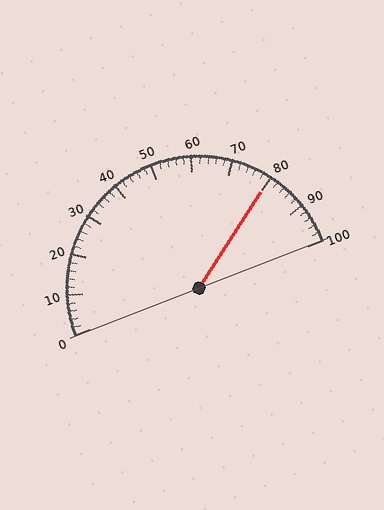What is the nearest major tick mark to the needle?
The nearest major tick mark is 80.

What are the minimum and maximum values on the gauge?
The gauge ranges from 0 to 100.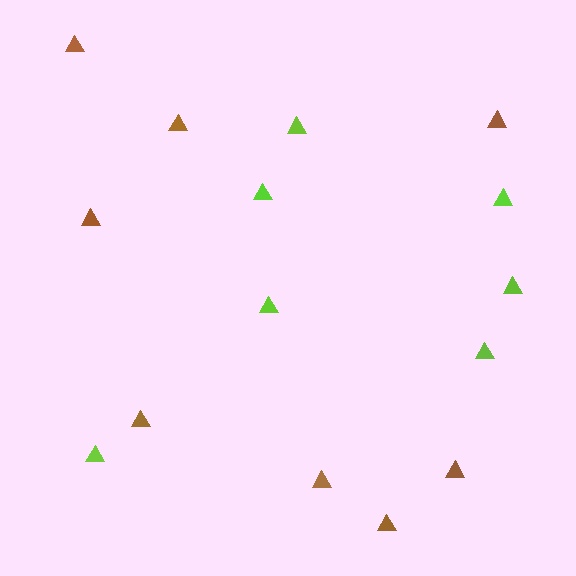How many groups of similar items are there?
There are 2 groups: one group of lime triangles (7) and one group of brown triangles (8).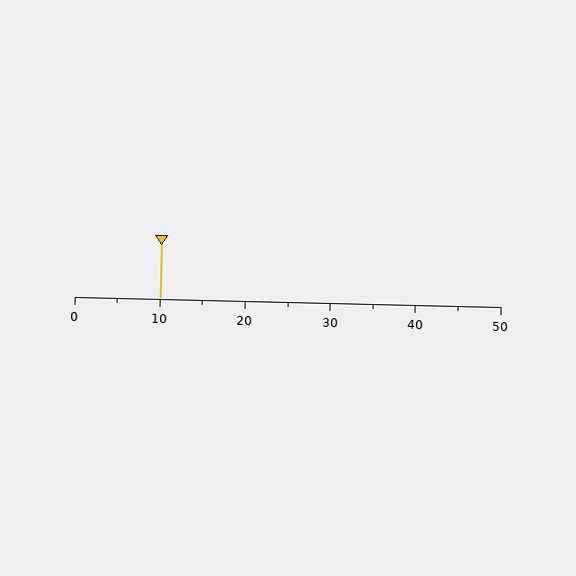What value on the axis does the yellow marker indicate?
The marker indicates approximately 10.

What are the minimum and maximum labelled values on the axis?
The axis runs from 0 to 50.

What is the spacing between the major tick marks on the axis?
The major ticks are spaced 10 apart.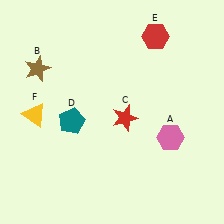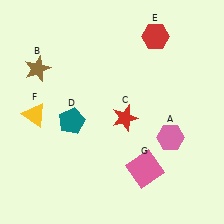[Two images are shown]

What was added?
A pink square (G) was added in Image 2.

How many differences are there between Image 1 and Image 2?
There is 1 difference between the two images.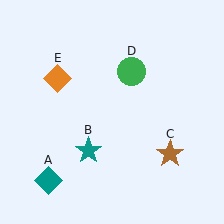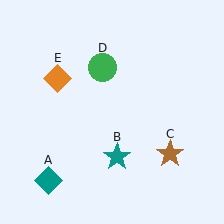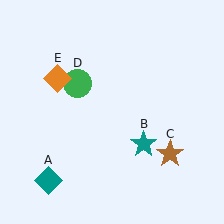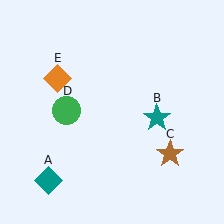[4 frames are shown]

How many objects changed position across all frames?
2 objects changed position: teal star (object B), green circle (object D).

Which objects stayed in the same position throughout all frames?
Teal diamond (object A) and brown star (object C) and orange diamond (object E) remained stationary.